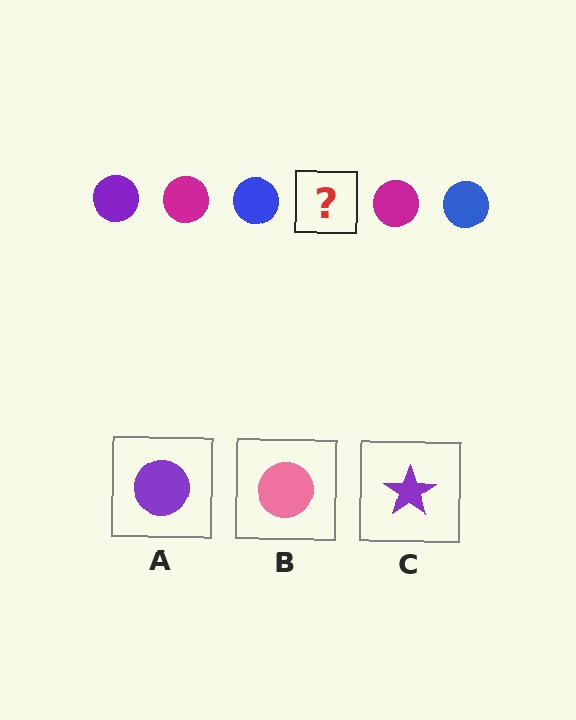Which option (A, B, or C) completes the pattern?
A.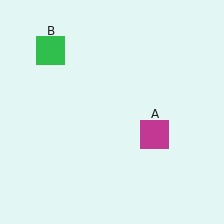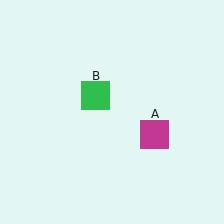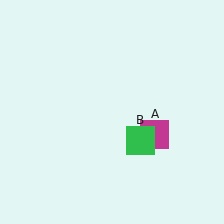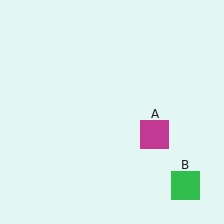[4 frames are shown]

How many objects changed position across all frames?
1 object changed position: green square (object B).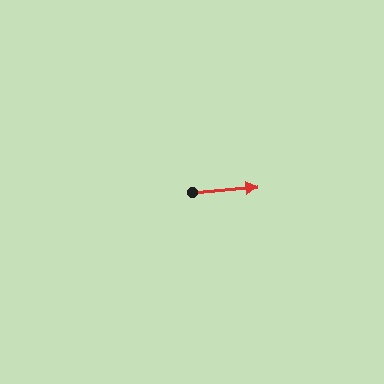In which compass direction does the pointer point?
East.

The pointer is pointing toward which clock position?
Roughly 3 o'clock.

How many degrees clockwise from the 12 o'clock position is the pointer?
Approximately 86 degrees.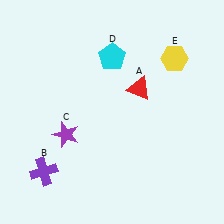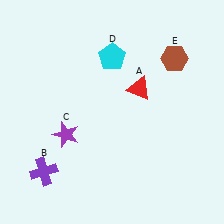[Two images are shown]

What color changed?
The hexagon (E) changed from yellow in Image 1 to brown in Image 2.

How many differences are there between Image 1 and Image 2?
There is 1 difference between the two images.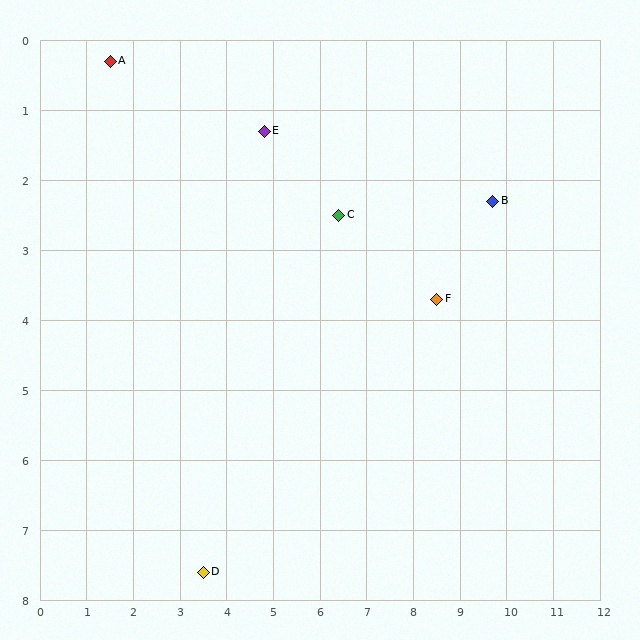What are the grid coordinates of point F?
Point F is at approximately (8.5, 3.7).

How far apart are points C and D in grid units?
Points C and D are about 5.9 grid units apart.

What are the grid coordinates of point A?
Point A is at approximately (1.5, 0.3).